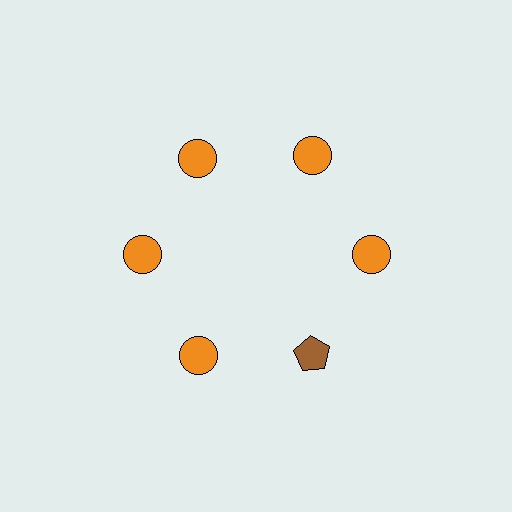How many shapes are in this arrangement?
There are 6 shapes arranged in a ring pattern.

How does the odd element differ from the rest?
It differs in both color (brown instead of orange) and shape (pentagon instead of circle).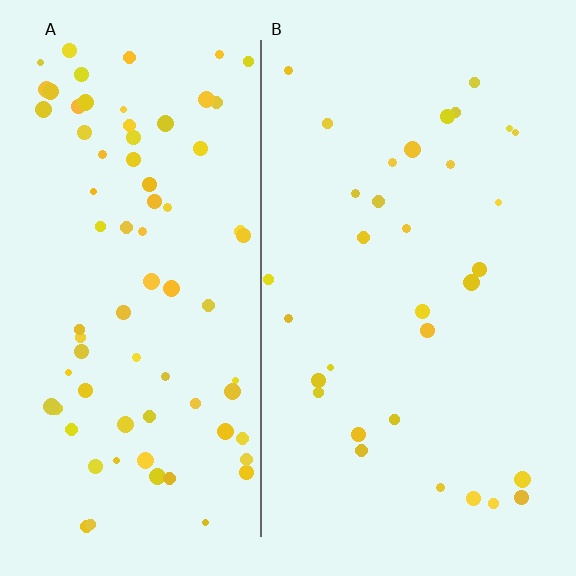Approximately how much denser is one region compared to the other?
Approximately 2.4× — region A over region B.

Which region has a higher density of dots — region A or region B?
A (the left).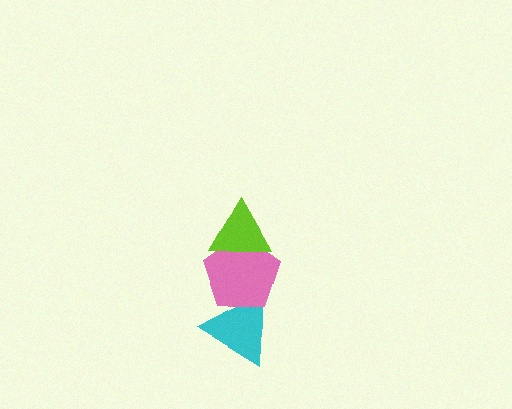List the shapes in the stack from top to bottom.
From top to bottom: the lime triangle, the pink pentagon, the cyan triangle.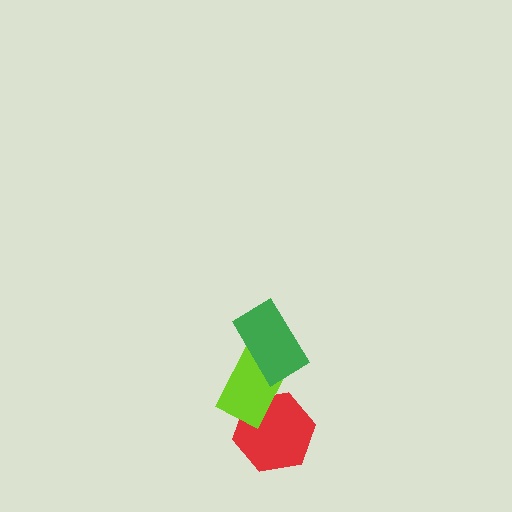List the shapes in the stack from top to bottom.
From top to bottom: the green rectangle, the lime rectangle, the red hexagon.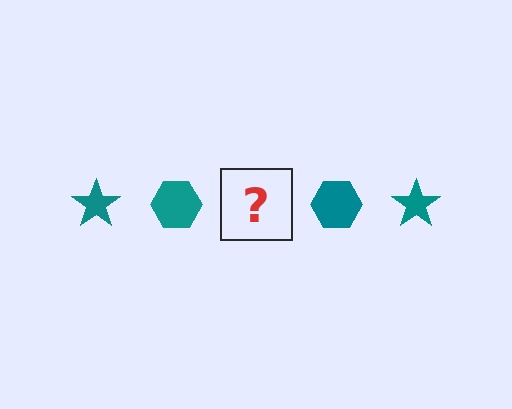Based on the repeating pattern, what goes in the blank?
The blank should be a teal star.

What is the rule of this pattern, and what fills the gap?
The rule is that the pattern cycles through star, hexagon shapes in teal. The gap should be filled with a teal star.